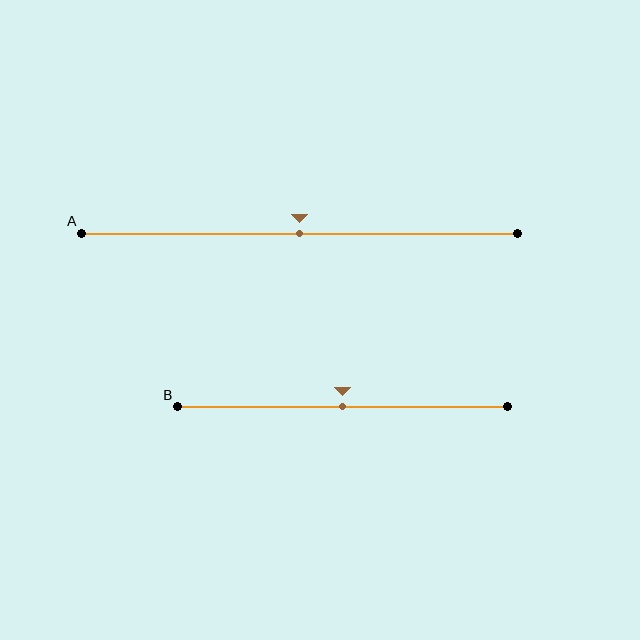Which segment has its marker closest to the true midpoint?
Segment A has its marker closest to the true midpoint.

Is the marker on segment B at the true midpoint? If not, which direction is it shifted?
Yes, the marker on segment B is at the true midpoint.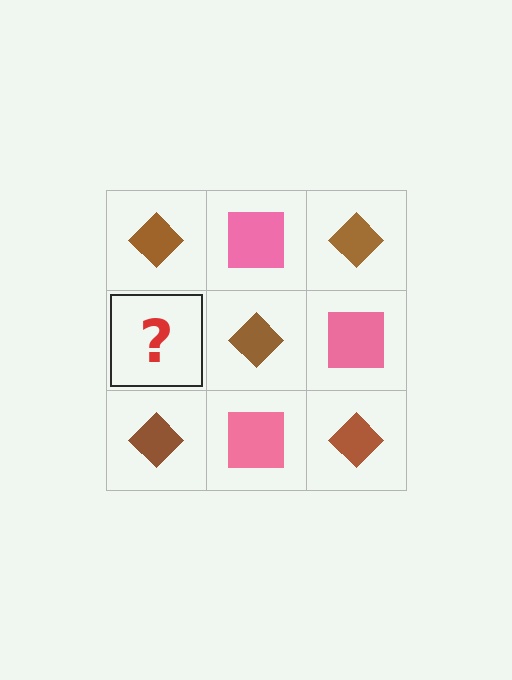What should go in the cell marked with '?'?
The missing cell should contain a pink square.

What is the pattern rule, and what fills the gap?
The rule is that it alternates brown diamond and pink square in a checkerboard pattern. The gap should be filled with a pink square.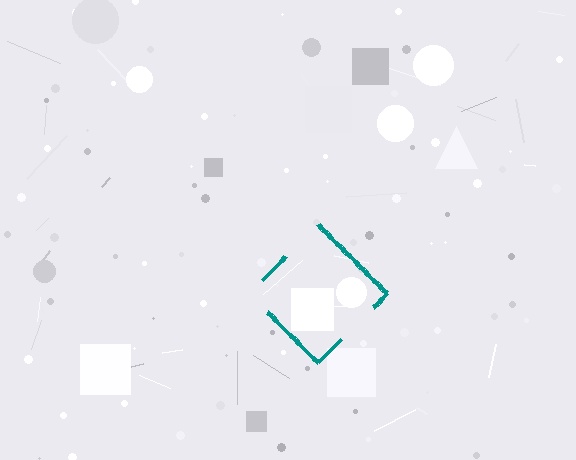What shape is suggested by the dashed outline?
The dashed outline suggests a diamond.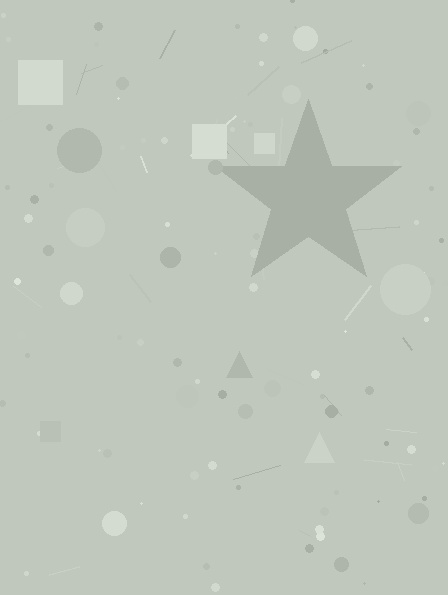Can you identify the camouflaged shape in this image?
The camouflaged shape is a star.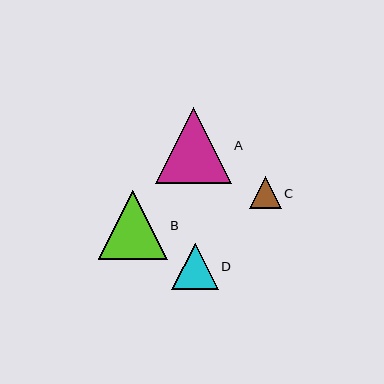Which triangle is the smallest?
Triangle C is the smallest with a size of approximately 32 pixels.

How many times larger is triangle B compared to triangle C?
Triangle B is approximately 2.1 times the size of triangle C.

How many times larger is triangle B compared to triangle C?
Triangle B is approximately 2.1 times the size of triangle C.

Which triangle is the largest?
Triangle A is the largest with a size of approximately 76 pixels.